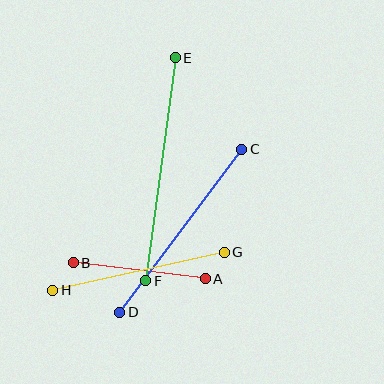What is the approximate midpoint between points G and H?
The midpoint is at approximately (139, 271) pixels.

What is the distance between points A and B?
The distance is approximately 133 pixels.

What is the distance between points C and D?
The distance is approximately 204 pixels.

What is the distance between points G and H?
The distance is approximately 176 pixels.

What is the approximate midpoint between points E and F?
The midpoint is at approximately (161, 169) pixels.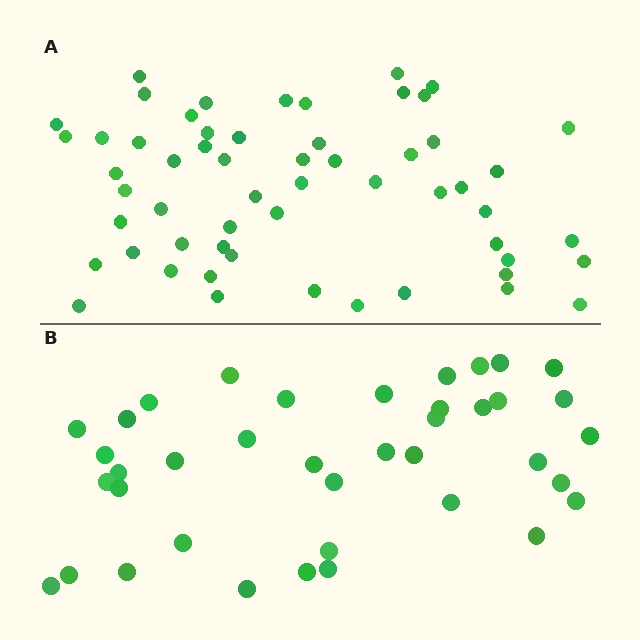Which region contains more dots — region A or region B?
Region A (the top region) has more dots.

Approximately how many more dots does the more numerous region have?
Region A has approximately 20 more dots than region B.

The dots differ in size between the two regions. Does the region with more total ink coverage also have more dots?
No. Region B has more total ink coverage because its dots are larger, but region A actually contains more individual dots. Total area can be misleading — the number of items is what matters here.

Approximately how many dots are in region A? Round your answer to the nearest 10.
About 60 dots. (The exact count is 57, which rounds to 60.)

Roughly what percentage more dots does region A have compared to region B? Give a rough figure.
About 45% more.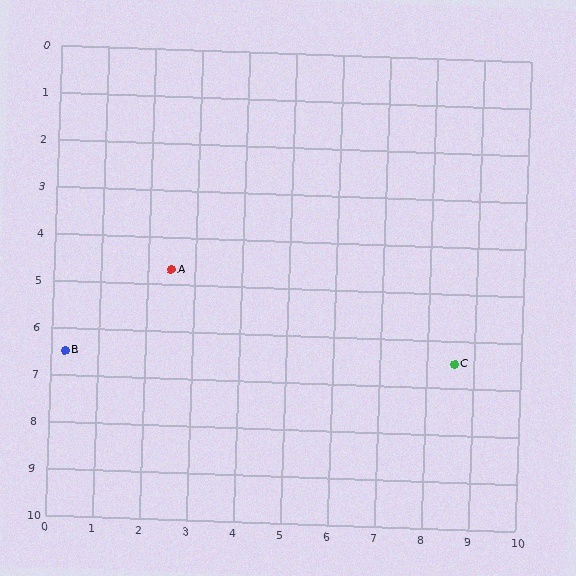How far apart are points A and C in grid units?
Points A and C are about 6.4 grid units apart.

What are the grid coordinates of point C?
Point C is at approximately (8.6, 6.5).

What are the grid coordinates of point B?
Point B is at approximately (0.3, 6.5).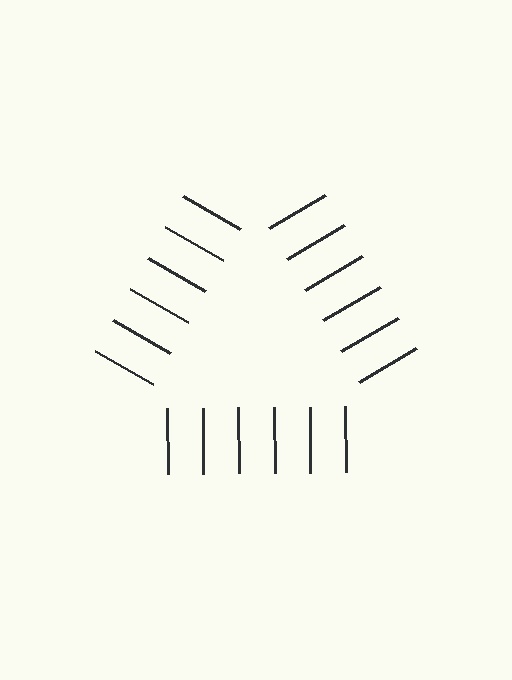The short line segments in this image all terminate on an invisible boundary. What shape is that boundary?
An illusory triangle — the line segments terminate on its edges but no continuous stroke is drawn.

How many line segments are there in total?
18 — 6 along each of the 3 edges.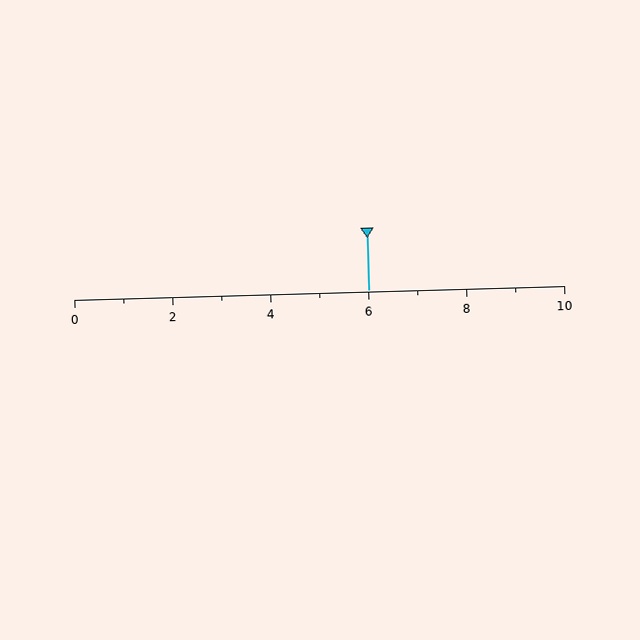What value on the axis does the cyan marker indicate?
The marker indicates approximately 6.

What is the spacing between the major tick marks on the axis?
The major ticks are spaced 2 apart.